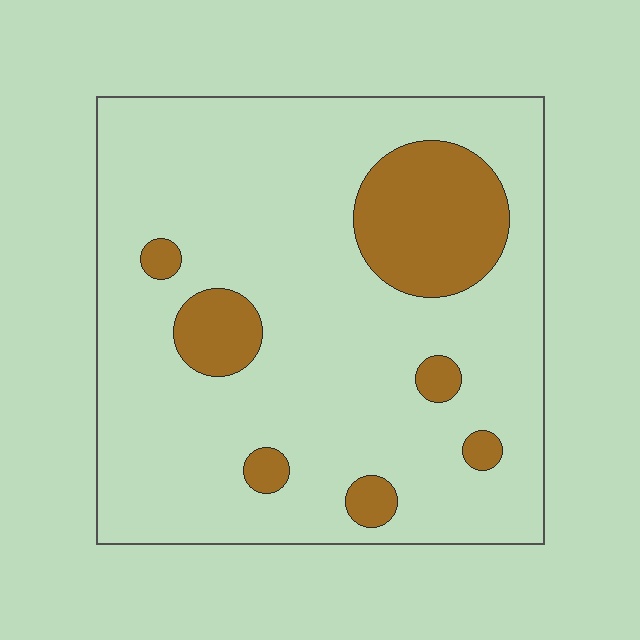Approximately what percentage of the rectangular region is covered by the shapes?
Approximately 15%.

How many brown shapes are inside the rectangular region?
7.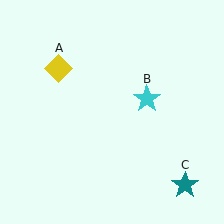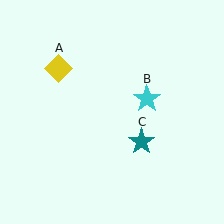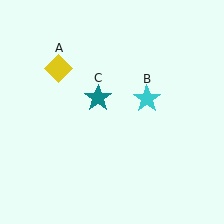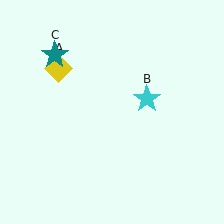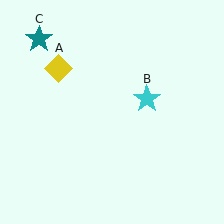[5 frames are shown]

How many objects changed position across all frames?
1 object changed position: teal star (object C).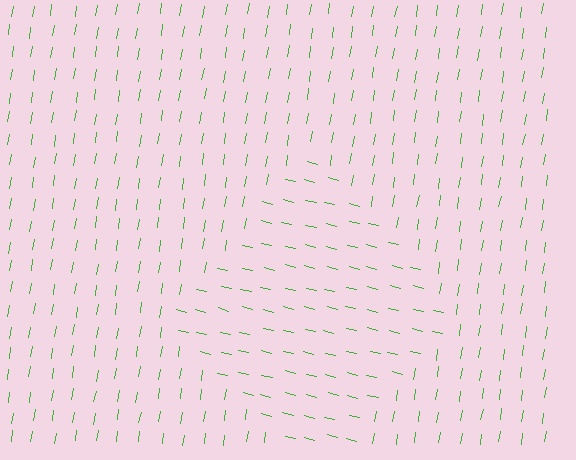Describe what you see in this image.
The image is filled with small green line segments. A diamond region in the image has lines oriented differently from the surrounding lines, creating a visible texture boundary.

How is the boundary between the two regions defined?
The boundary is defined purely by a change in line orientation (approximately 85 degrees difference). All lines are the same color and thickness.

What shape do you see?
I see a diamond.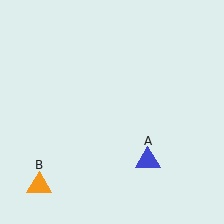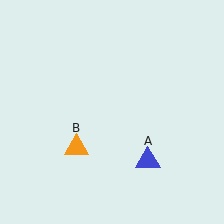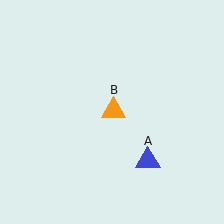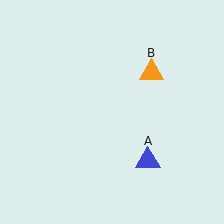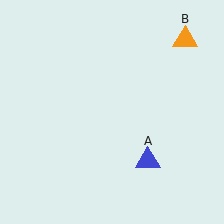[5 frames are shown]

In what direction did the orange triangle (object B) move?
The orange triangle (object B) moved up and to the right.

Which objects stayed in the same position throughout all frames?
Blue triangle (object A) remained stationary.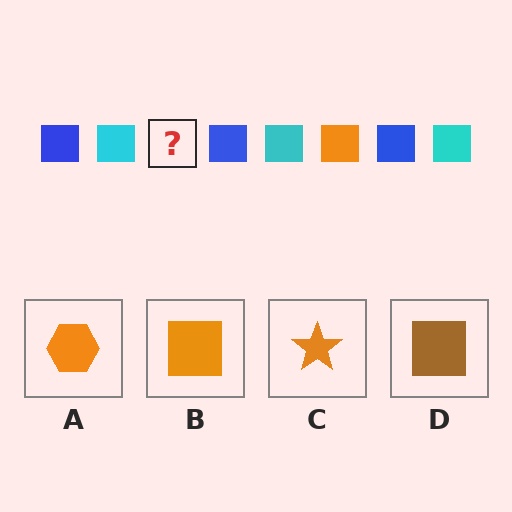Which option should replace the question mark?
Option B.